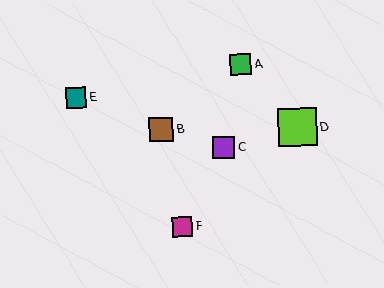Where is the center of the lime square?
The center of the lime square is at (298, 127).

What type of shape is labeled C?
Shape C is a purple square.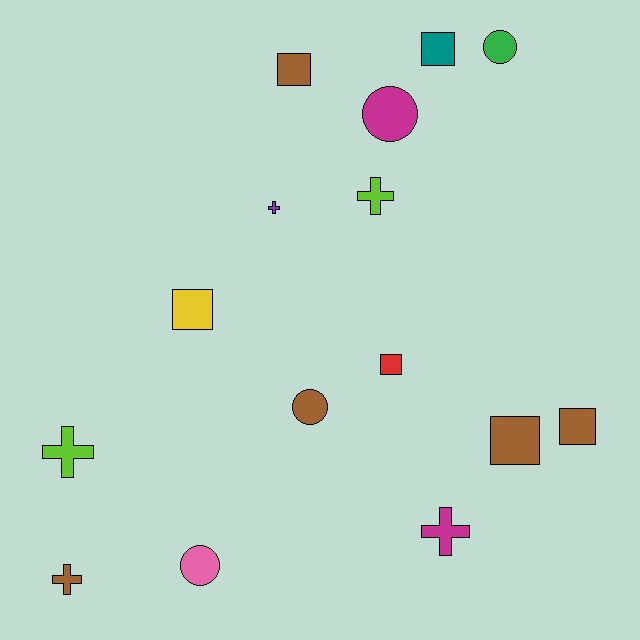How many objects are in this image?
There are 15 objects.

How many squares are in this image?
There are 6 squares.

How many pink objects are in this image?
There is 1 pink object.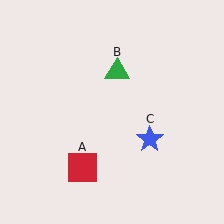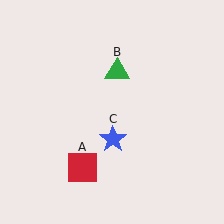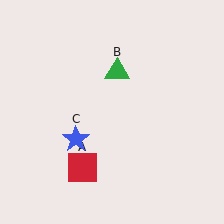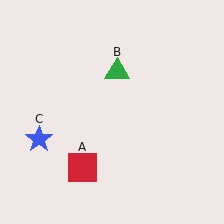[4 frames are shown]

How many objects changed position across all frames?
1 object changed position: blue star (object C).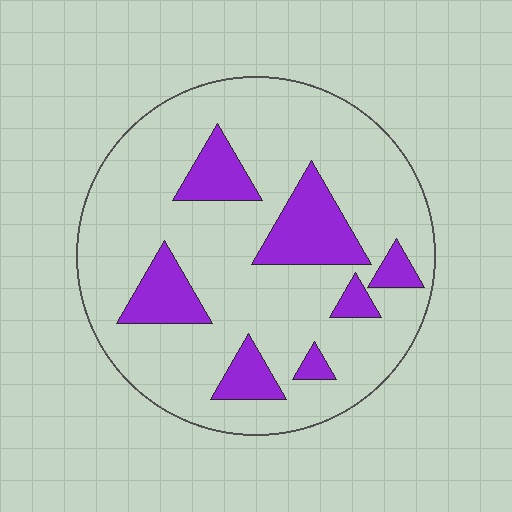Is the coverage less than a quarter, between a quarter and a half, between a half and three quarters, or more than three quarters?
Less than a quarter.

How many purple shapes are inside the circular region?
7.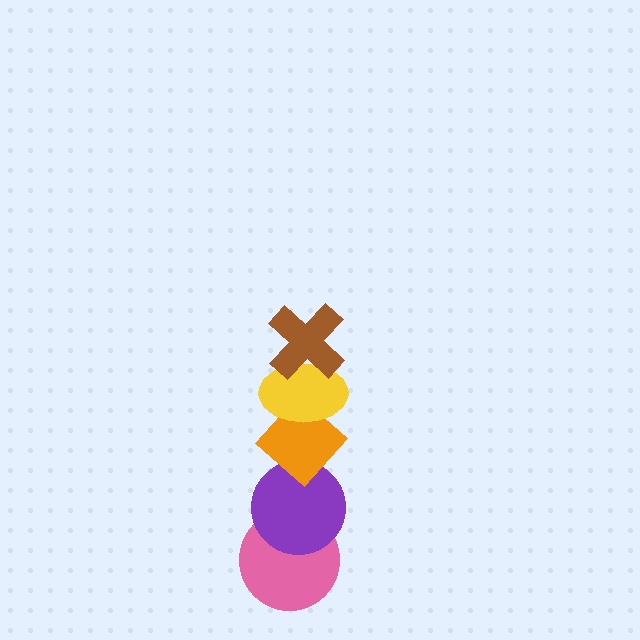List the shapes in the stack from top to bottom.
From top to bottom: the brown cross, the yellow ellipse, the orange diamond, the purple circle, the pink circle.